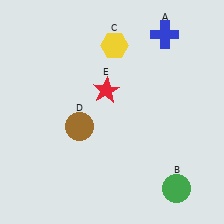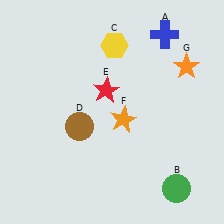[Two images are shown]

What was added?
An orange star (F), an orange star (G) were added in Image 2.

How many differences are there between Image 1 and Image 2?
There are 2 differences between the two images.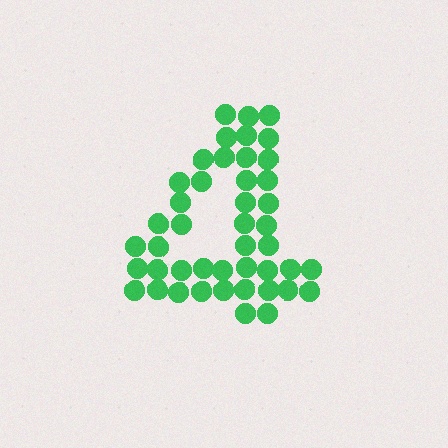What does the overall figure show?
The overall figure shows the digit 4.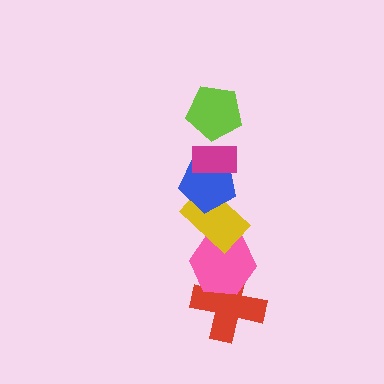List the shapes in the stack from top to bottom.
From top to bottom: the lime pentagon, the magenta rectangle, the blue pentagon, the yellow rectangle, the pink hexagon, the red cross.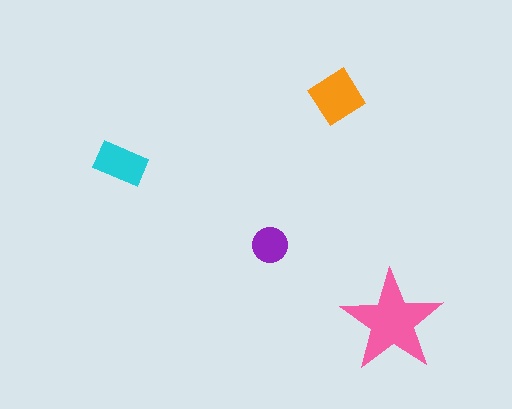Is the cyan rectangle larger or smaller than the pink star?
Smaller.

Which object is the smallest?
The purple circle.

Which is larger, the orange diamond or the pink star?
The pink star.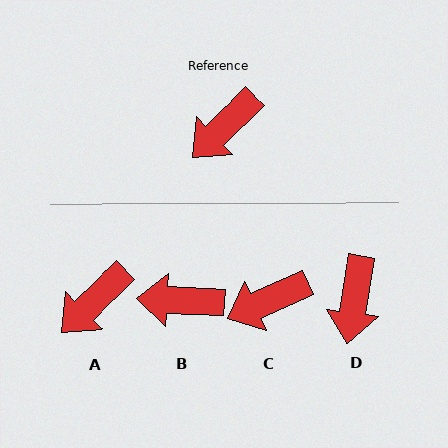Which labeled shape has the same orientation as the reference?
A.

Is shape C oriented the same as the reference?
No, it is off by about 20 degrees.